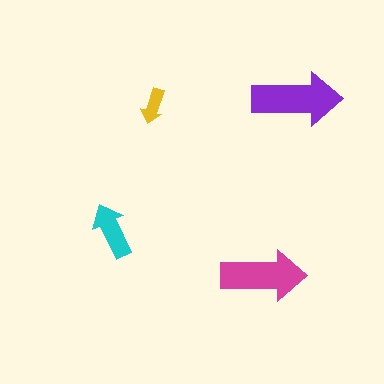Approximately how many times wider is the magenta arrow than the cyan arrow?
About 1.5 times wider.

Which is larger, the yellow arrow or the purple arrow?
The purple one.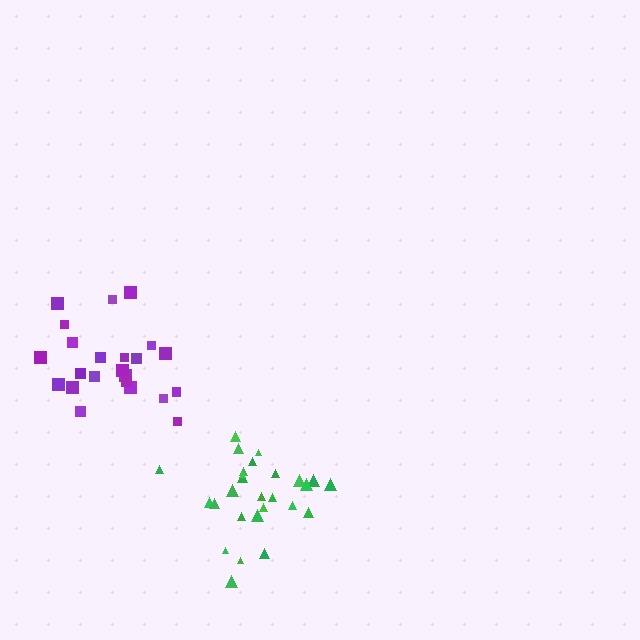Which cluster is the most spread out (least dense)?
Purple.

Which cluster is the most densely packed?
Green.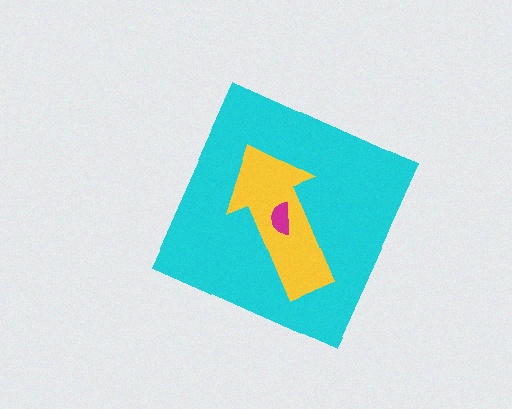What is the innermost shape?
The magenta semicircle.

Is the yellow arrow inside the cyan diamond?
Yes.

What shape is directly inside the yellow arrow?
The magenta semicircle.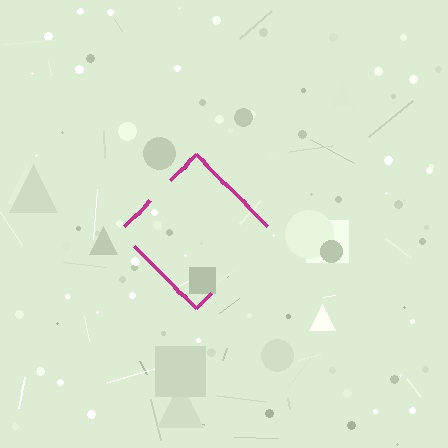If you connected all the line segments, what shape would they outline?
They would outline a diamond.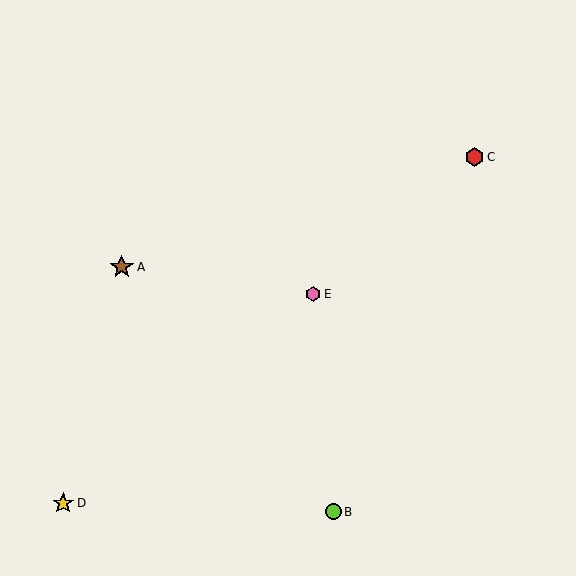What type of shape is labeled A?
Shape A is a brown star.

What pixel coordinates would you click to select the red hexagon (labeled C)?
Click at (475, 157) to select the red hexagon C.